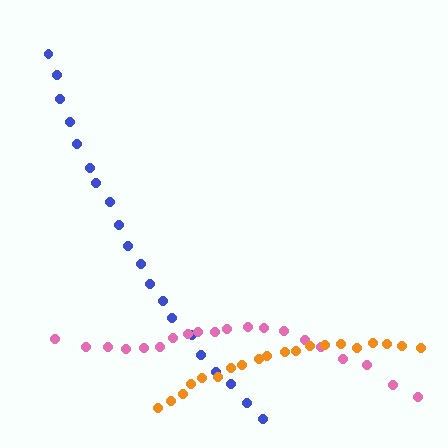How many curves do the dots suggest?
There are 3 distinct paths.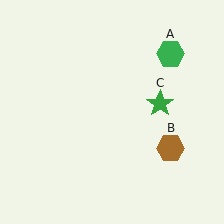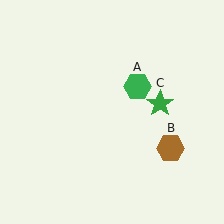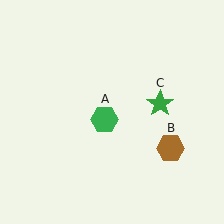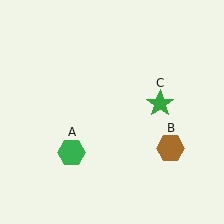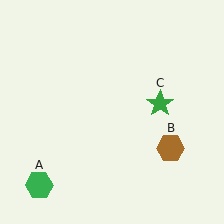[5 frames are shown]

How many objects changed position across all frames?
1 object changed position: green hexagon (object A).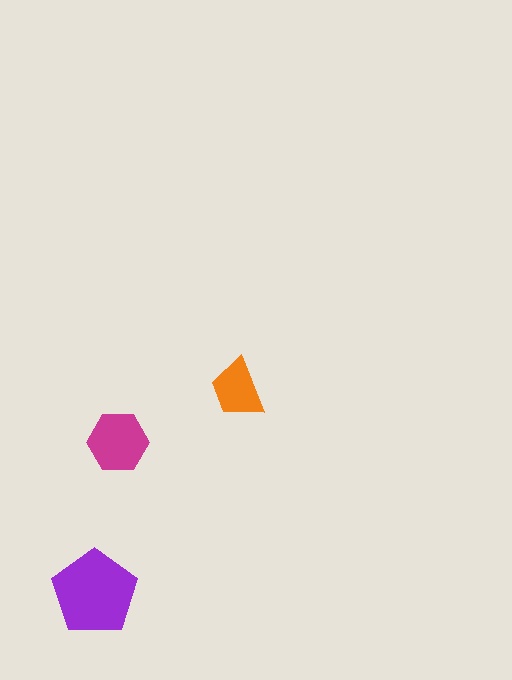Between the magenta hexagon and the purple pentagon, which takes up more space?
The purple pentagon.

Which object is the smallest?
The orange trapezoid.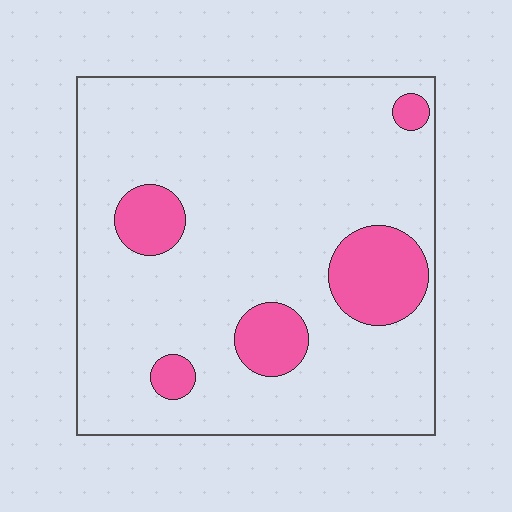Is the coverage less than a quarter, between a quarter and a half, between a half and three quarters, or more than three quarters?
Less than a quarter.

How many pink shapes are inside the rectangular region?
5.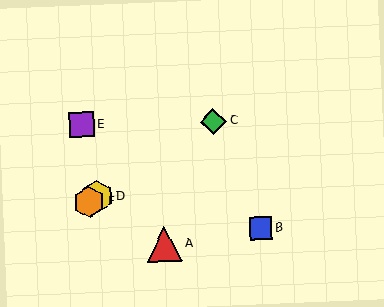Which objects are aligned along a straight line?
Objects C, D, F are aligned along a straight line.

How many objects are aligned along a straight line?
3 objects (C, D, F) are aligned along a straight line.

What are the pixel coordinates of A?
Object A is at (165, 244).